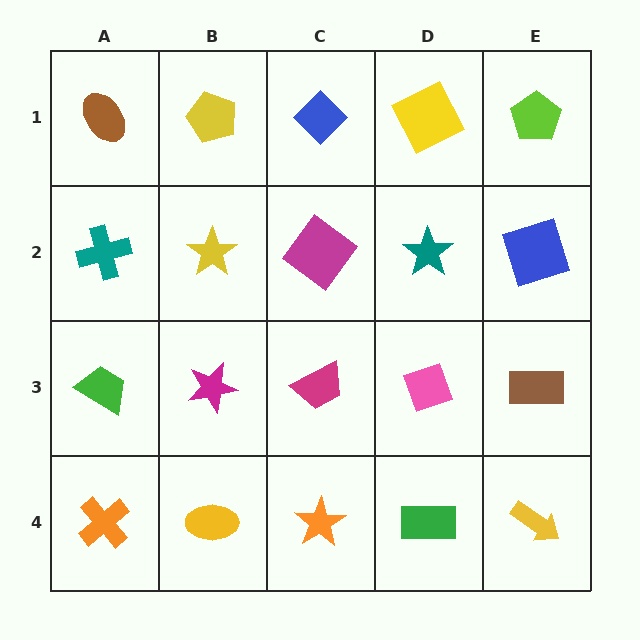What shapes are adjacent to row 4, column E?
A brown rectangle (row 3, column E), a green rectangle (row 4, column D).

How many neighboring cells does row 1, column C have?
3.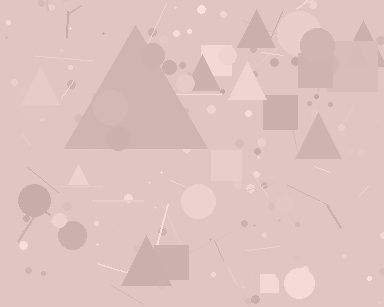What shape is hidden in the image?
A triangle is hidden in the image.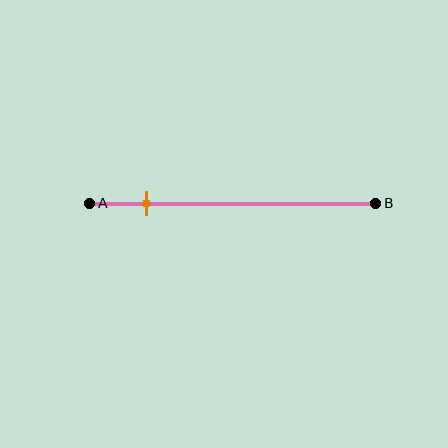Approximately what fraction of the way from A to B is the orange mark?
The orange mark is approximately 20% of the way from A to B.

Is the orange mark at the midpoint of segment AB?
No, the mark is at about 20% from A, not at the 50% midpoint.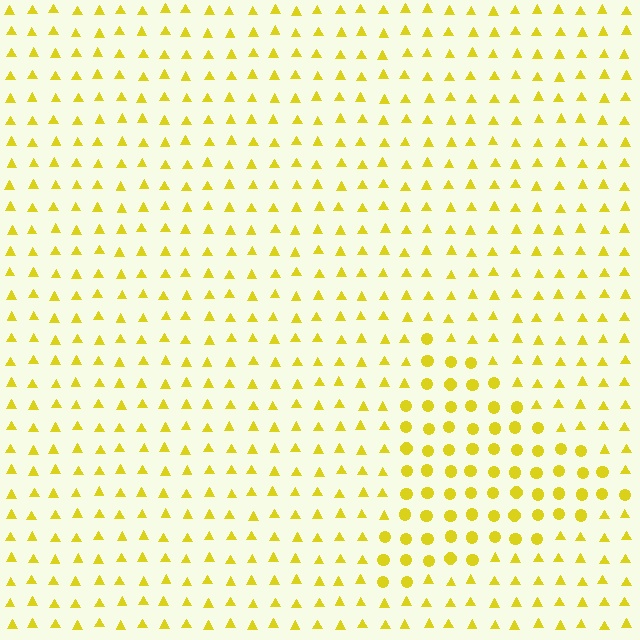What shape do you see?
I see a triangle.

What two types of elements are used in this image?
The image uses circles inside the triangle region and triangles outside it.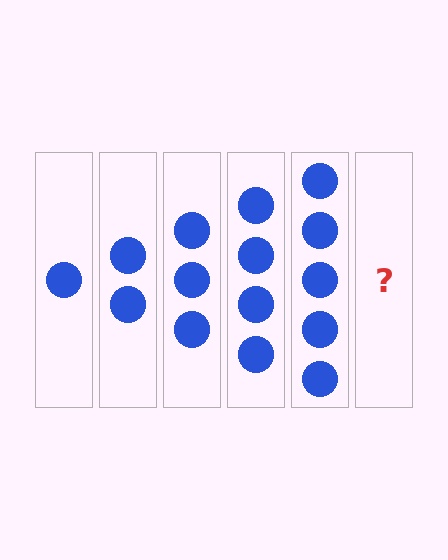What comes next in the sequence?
The next element should be 6 circles.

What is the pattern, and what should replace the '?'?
The pattern is that each step adds one more circle. The '?' should be 6 circles.